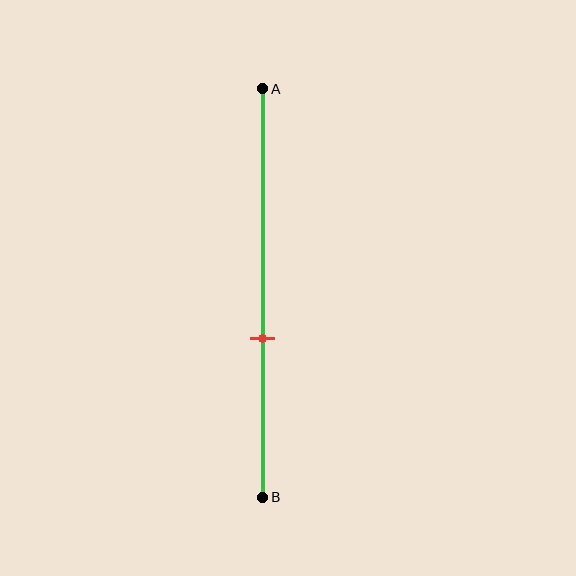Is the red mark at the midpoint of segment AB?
No, the mark is at about 60% from A, not at the 50% midpoint.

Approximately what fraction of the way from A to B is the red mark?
The red mark is approximately 60% of the way from A to B.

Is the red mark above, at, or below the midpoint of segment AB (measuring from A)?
The red mark is below the midpoint of segment AB.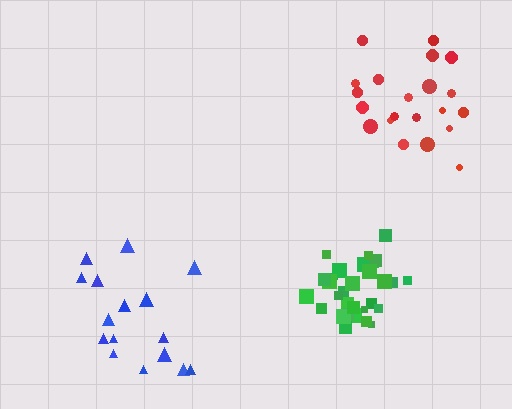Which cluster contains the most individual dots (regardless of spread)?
Green (31).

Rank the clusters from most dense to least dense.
green, red, blue.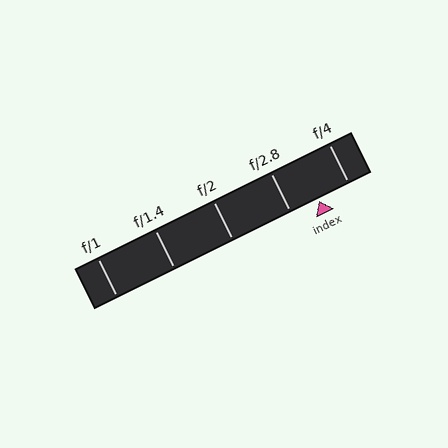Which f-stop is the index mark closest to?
The index mark is closest to f/2.8.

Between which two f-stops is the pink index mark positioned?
The index mark is between f/2.8 and f/4.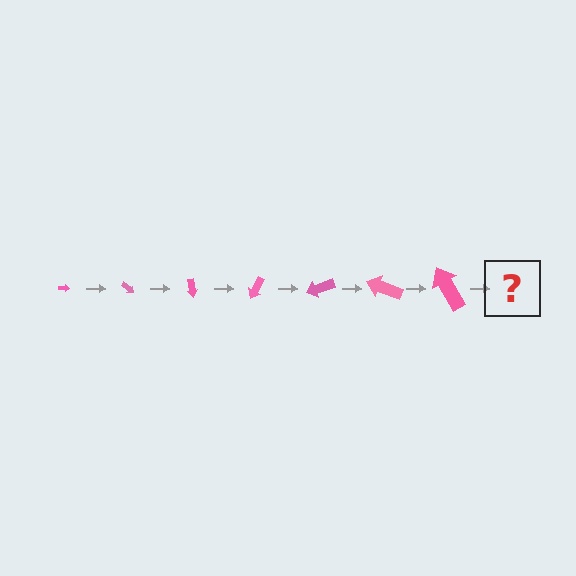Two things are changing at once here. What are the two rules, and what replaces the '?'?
The two rules are that the arrow grows larger each step and it rotates 40 degrees each step. The '?' should be an arrow, larger than the previous one and rotated 280 degrees from the start.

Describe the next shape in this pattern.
It should be an arrow, larger than the previous one and rotated 280 degrees from the start.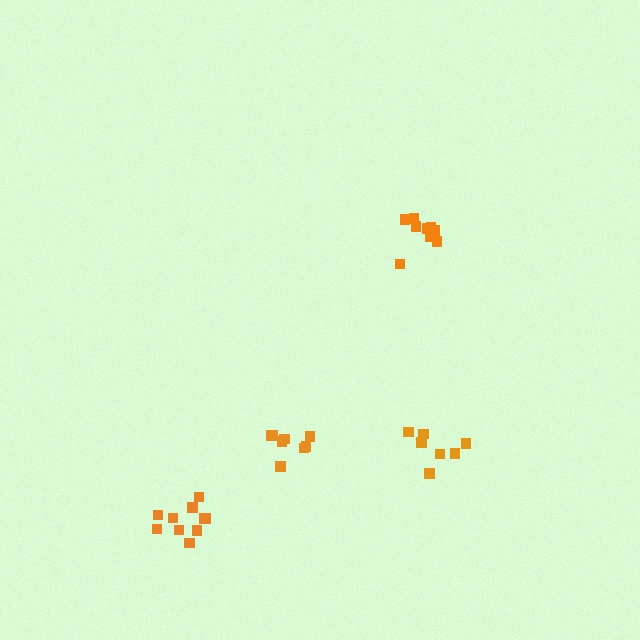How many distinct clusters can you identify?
There are 4 distinct clusters.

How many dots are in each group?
Group 1: 9 dots, Group 2: 7 dots, Group 3: 10 dots, Group 4: 8 dots (34 total).